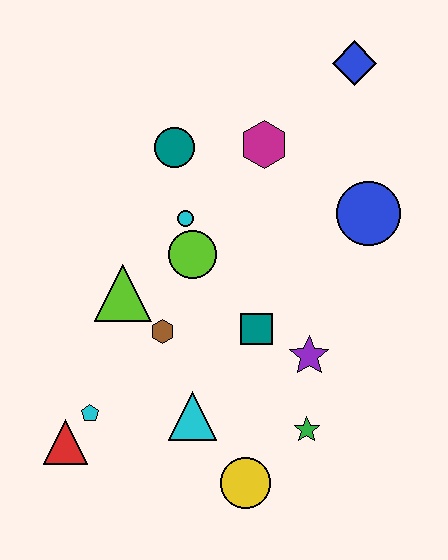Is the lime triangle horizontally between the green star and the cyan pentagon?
Yes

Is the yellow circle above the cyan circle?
No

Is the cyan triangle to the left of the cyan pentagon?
No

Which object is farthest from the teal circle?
The yellow circle is farthest from the teal circle.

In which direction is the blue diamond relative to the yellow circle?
The blue diamond is above the yellow circle.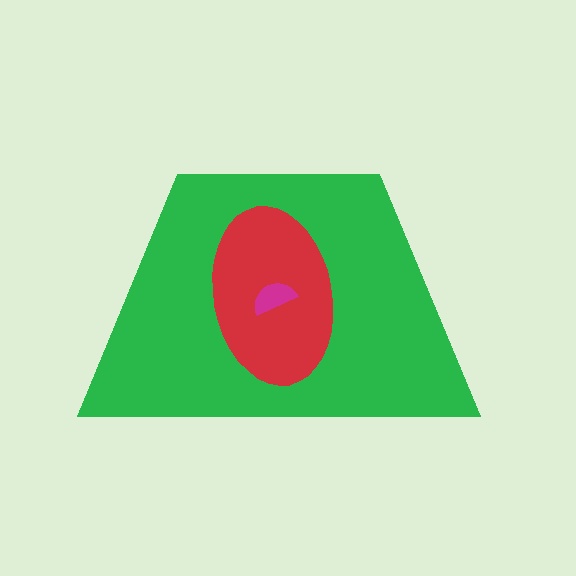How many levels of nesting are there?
3.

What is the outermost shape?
The green trapezoid.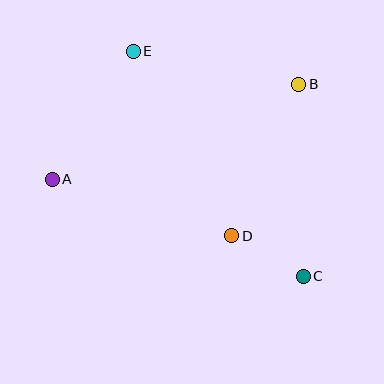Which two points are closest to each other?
Points C and D are closest to each other.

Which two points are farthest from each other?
Points C and E are farthest from each other.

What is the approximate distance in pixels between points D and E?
The distance between D and E is approximately 209 pixels.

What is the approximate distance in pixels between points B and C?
The distance between B and C is approximately 192 pixels.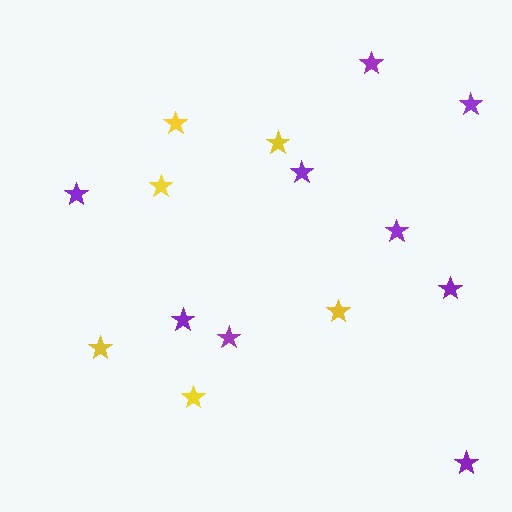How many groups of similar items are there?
There are 2 groups: one group of yellow stars (6) and one group of purple stars (9).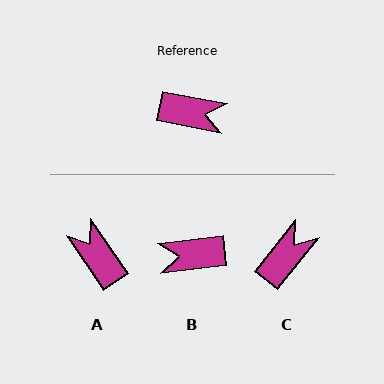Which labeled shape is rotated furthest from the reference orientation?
B, about 163 degrees away.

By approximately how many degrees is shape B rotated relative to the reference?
Approximately 163 degrees clockwise.